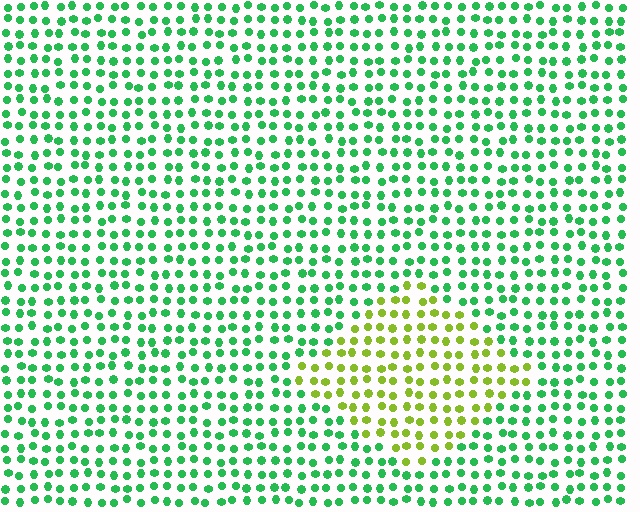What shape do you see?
I see a diamond.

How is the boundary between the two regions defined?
The boundary is defined purely by a slight shift in hue (about 55 degrees). Spacing, size, and orientation are identical on both sides.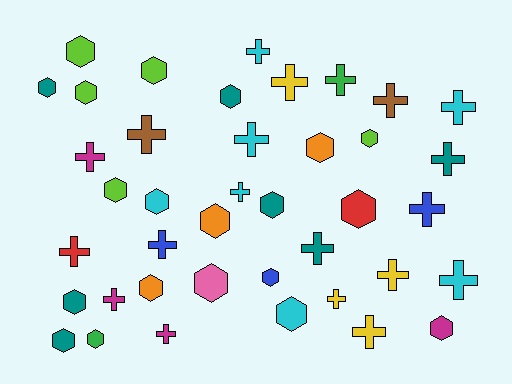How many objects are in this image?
There are 40 objects.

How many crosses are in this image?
There are 20 crosses.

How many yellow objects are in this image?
There are 4 yellow objects.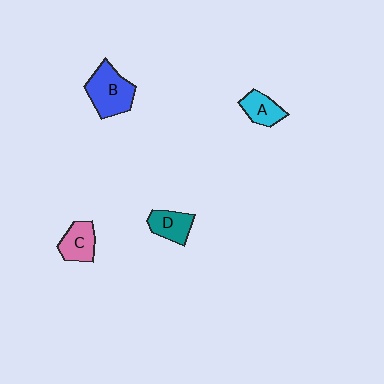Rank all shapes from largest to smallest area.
From largest to smallest: B (blue), C (pink), D (teal), A (cyan).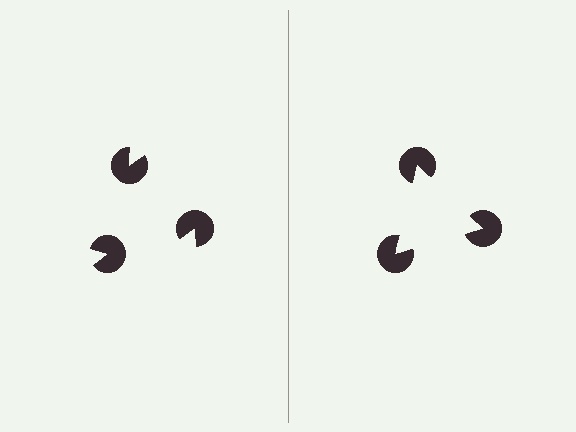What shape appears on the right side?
An illusory triangle.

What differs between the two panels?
The pac-man discs are positioned identically on both sides; only the wedge orientations differ. On the right they align to a triangle; on the left they are misaligned.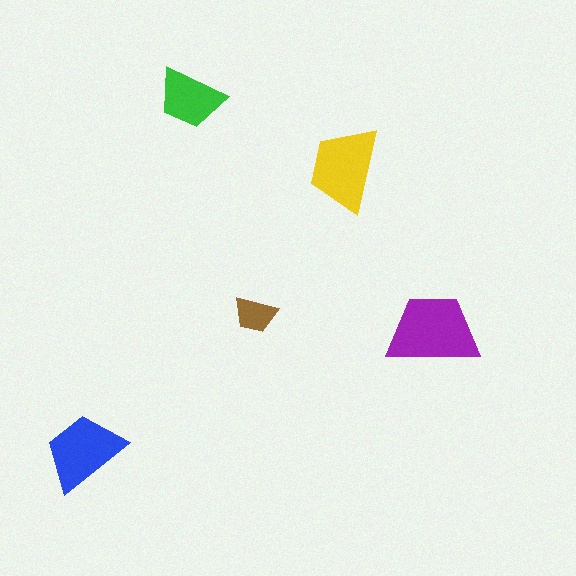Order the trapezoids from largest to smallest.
the purple one, the yellow one, the blue one, the green one, the brown one.